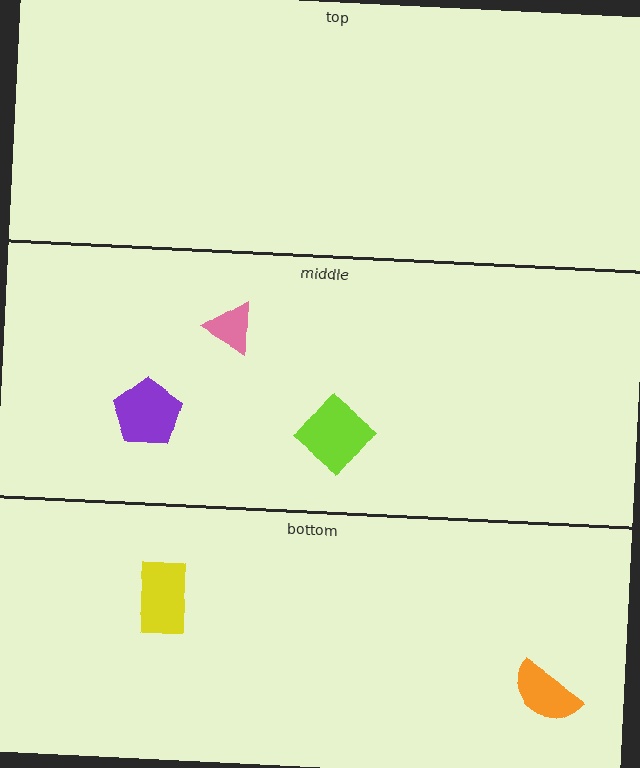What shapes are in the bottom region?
The orange semicircle, the yellow rectangle.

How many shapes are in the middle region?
3.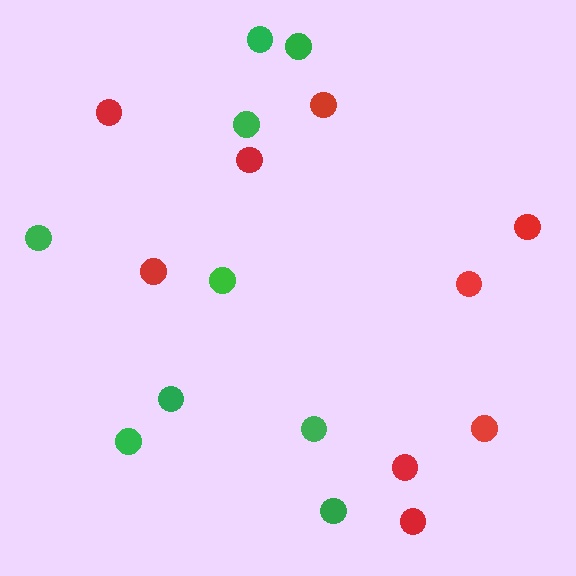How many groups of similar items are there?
There are 2 groups: one group of red circles (9) and one group of green circles (9).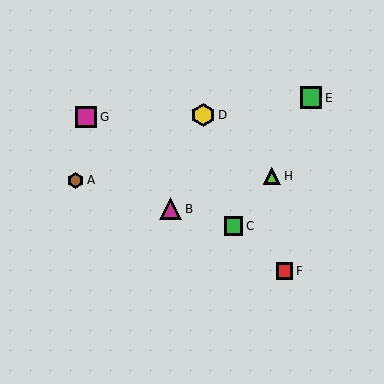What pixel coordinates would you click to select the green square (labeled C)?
Click at (234, 226) to select the green square C.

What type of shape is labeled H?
Shape H is a lime triangle.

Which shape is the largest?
The yellow hexagon (labeled D) is the largest.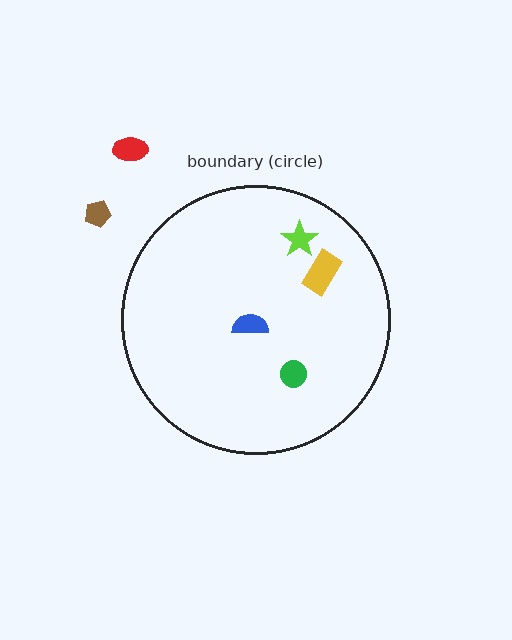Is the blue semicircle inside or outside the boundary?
Inside.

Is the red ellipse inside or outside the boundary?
Outside.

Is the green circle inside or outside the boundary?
Inside.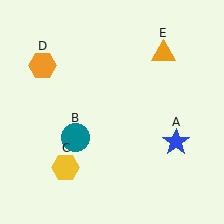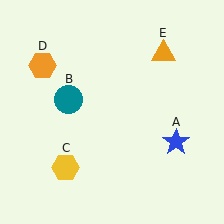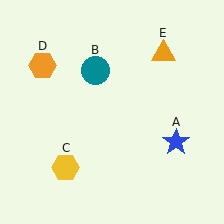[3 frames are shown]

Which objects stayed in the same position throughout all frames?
Blue star (object A) and yellow hexagon (object C) and orange hexagon (object D) and orange triangle (object E) remained stationary.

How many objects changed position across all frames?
1 object changed position: teal circle (object B).